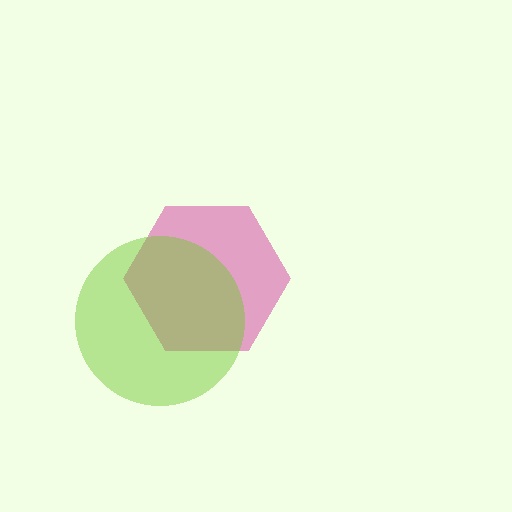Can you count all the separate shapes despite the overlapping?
Yes, there are 2 separate shapes.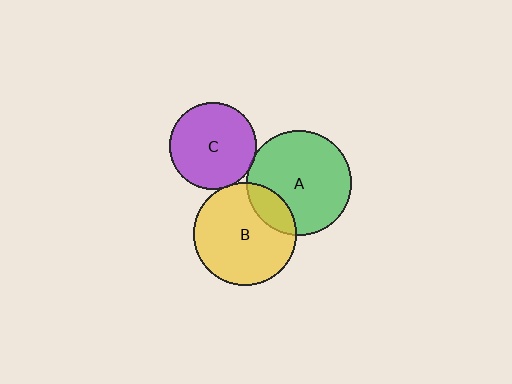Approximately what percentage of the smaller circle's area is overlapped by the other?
Approximately 5%.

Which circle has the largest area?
Circle A (green).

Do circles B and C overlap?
Yes.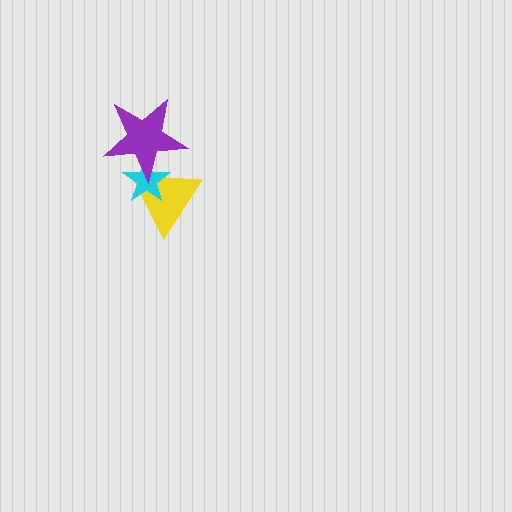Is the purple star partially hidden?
No, no other shape covers it.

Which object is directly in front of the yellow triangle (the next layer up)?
The cyan star is directly in front of the yellow triangle.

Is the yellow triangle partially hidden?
Yes, it is partially covered by another shape.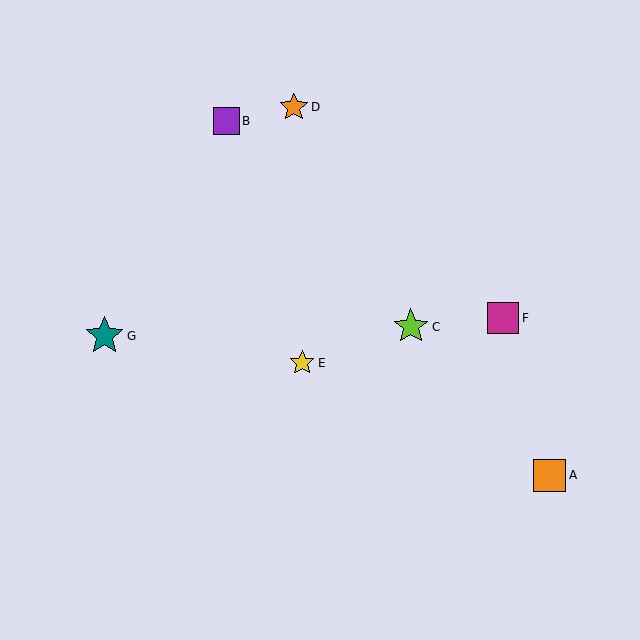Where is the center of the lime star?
The center of the lime star is at (411, 327).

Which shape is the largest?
The teal star (labeled G) is the largest.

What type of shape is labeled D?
Shape D is an orange star.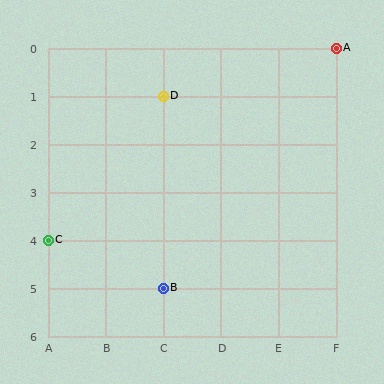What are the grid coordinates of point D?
Point D is at grid coordinates (C, 1).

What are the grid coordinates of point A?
Point A is at grid coordinates (F, 0).